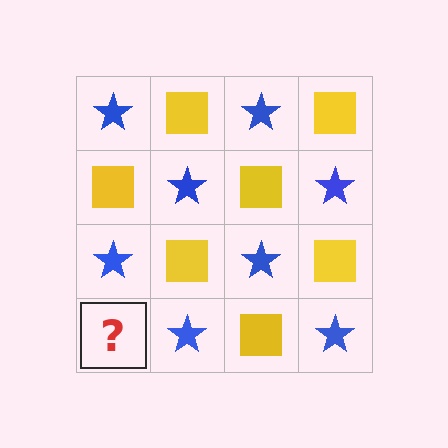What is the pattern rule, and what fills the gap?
The rule is that it alternates blue star and yellow square in a checkerboard pattern. The gap should be filled with a yellow square.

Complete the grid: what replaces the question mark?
The question mark should be replaced with a yellow square.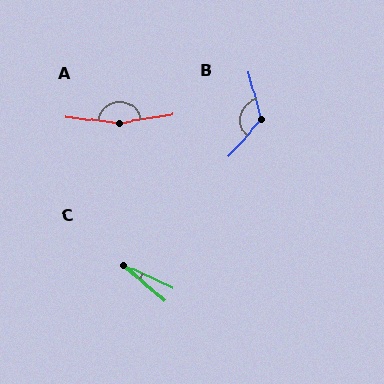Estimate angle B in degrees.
Approximately 124 degrees.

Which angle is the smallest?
C, at approximately 17 degrees.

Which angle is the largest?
A, at approximately 164 degrees.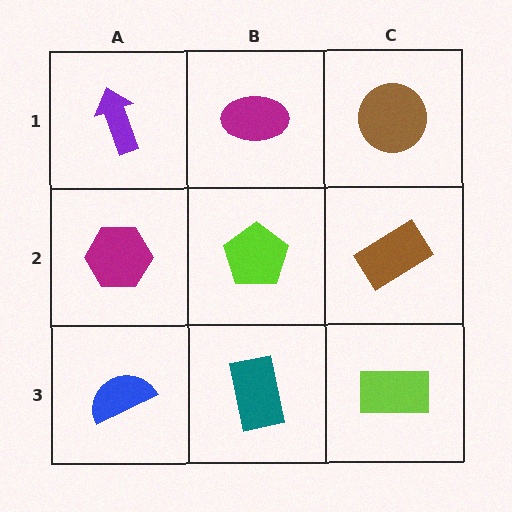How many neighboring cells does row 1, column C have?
2.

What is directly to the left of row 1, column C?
A magenta ellipse.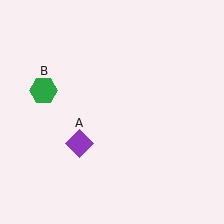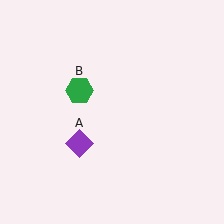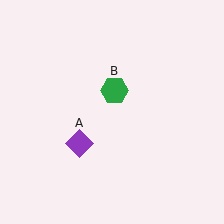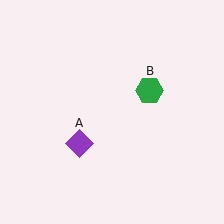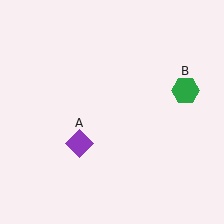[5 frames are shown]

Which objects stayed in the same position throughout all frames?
Purple diamond (object A) remained stationary.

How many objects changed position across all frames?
1 object changed position: green hexagon (object B).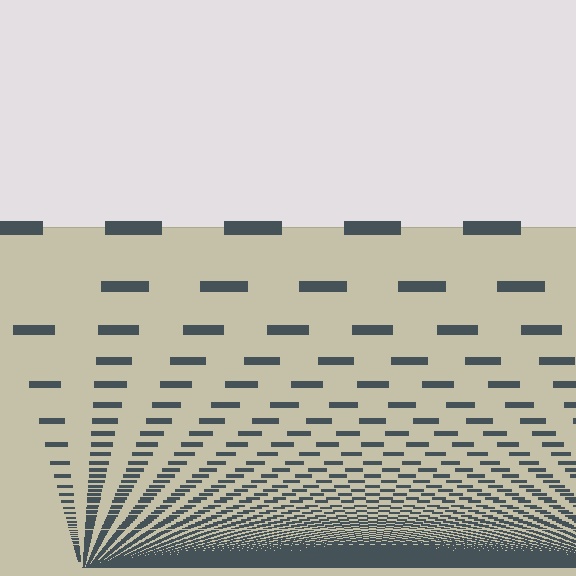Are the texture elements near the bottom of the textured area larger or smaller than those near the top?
Smaller. The gradient is inverted — elements near the bottom are smaller and denser.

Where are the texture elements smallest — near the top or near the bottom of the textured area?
Near the bottom.